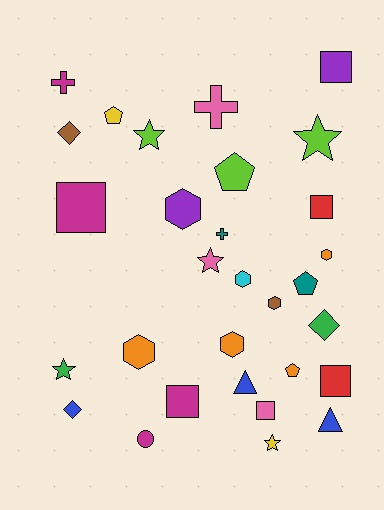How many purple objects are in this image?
There are 2 purple objects.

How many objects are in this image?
There are 30 objects.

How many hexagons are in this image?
There are 6 hexagons.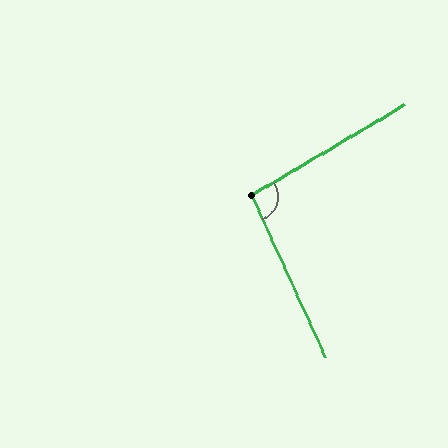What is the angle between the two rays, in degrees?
Approximately 96 degrees.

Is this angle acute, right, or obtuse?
It is obtuse.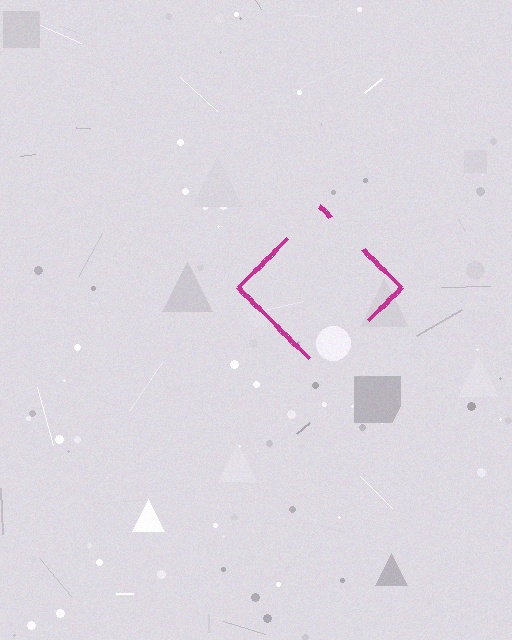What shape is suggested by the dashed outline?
The dashed outline suggests a diamond.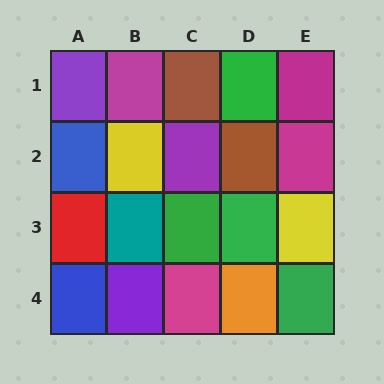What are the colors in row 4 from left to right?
Blue, purple, magenta, orange, green.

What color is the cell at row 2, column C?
Purple.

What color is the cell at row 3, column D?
Green.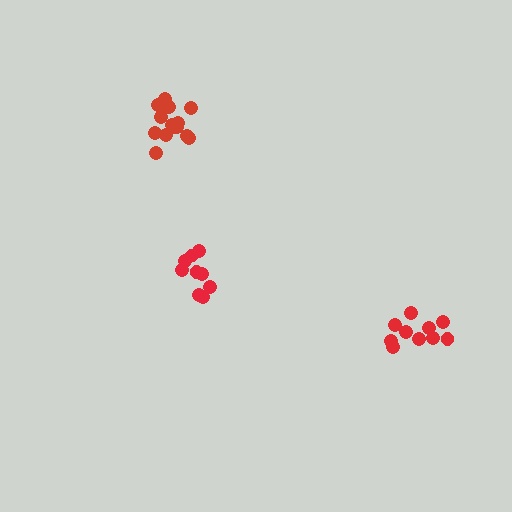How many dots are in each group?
Group 1: 9 dots, Group 2: 10 dots, Group 3: 14 dots (33 total).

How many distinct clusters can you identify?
There are 3 distinct clusters.